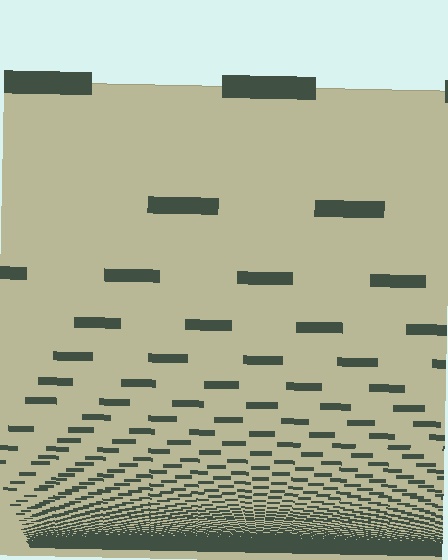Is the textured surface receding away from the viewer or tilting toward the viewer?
The surface appears to tilt toward the viewer. Texture elements get larger and sparser toward the top.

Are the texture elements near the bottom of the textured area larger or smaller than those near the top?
Smaller. The gradient is inverted — elements near the bottom are smaller and denser.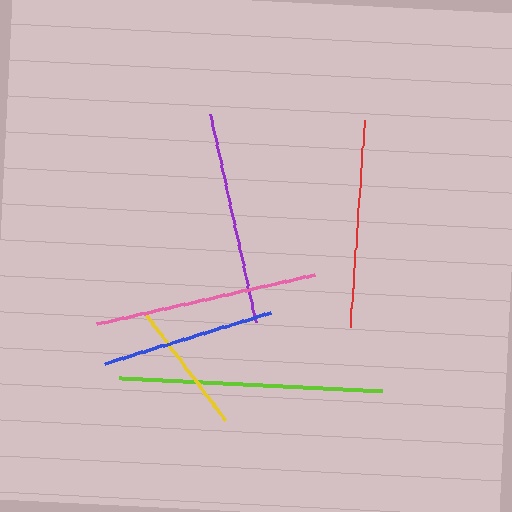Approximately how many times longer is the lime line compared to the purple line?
The lime line is approximately 1.2 times the length of the purple line.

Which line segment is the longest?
The lime line is the longest at approximately 264 pixels.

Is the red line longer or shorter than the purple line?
The purple line is longer than the red line.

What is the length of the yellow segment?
The yellow segment is approximately 131 pixels long.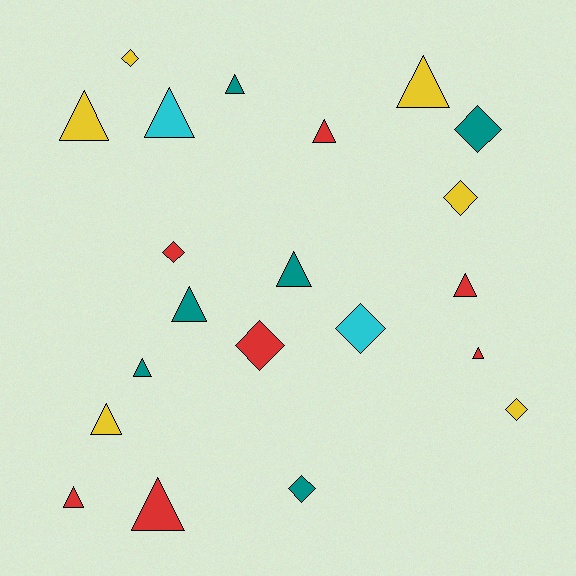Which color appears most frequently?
Red, with 7 objects.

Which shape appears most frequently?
Triangle, with 13 objects.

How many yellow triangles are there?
There are 3 yellow triangles.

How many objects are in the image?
There are 21 objects.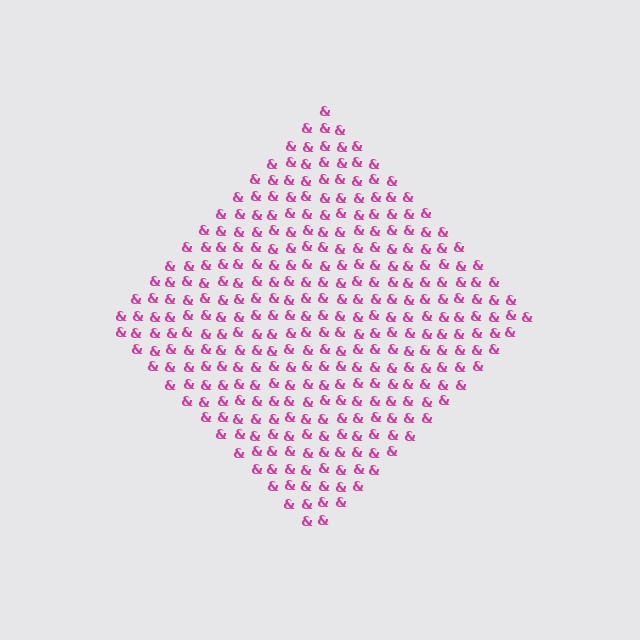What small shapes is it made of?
It is made of small ampersands.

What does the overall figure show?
The overall figure shows a diamond.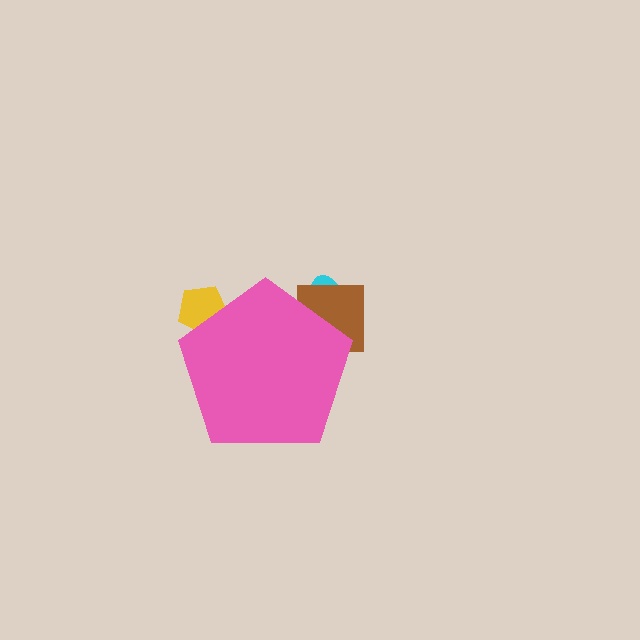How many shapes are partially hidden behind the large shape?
3 shapes are partially hidden.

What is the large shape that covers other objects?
A pink pentagon.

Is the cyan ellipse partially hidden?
Yes, the cyan ellipse is partially hidden behind the pink pentagon.